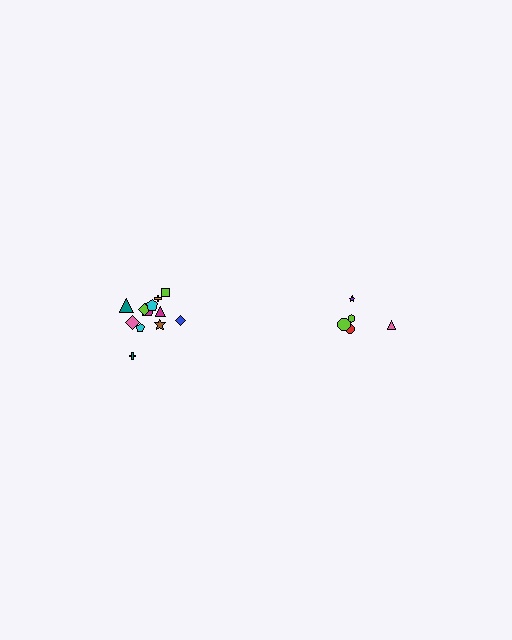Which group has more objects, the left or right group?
The left group.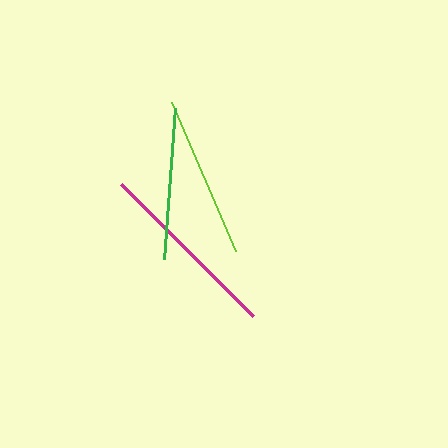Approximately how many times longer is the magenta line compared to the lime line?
The magenta line is approximately 1.2 times the length of the lime line.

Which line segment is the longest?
The magenta line is the longest at approximately 187 pixels.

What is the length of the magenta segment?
The magenta segment is approximately 187 pixels long.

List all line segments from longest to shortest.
From longest to shortest: magenta, lime, green.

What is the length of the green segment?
The green segment is approximately 152 pixels long.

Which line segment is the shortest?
The green line is the shortest at approximately 152 pixels.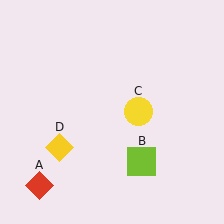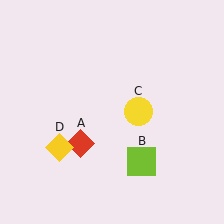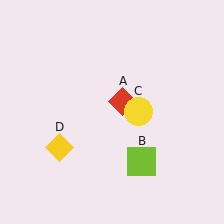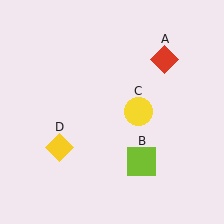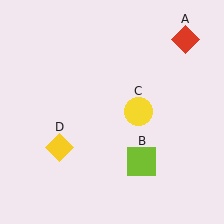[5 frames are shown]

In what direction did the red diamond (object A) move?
The red diamond (object A) moved up and to the right.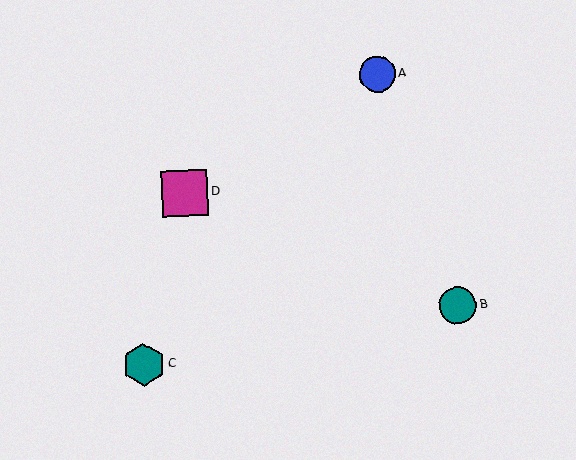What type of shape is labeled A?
Shape A is a blue circle.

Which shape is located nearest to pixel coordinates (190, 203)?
The magenta square (labeled D) at (185, 193) is nearest to that location.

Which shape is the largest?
The magenta square (labeled D) is the largest.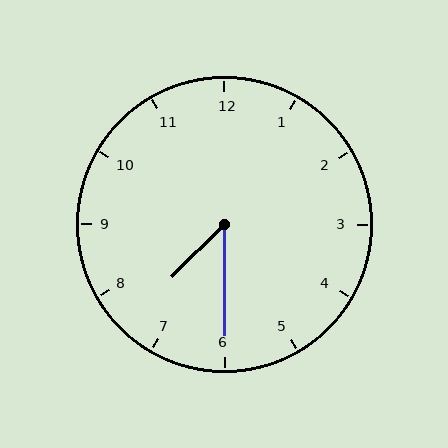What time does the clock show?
7:30.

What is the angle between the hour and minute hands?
Approximately 45 degrees.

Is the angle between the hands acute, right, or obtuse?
It is acute.